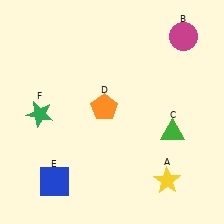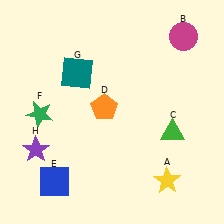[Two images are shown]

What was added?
A teal square (G), a purple star (H) were added in Image 2.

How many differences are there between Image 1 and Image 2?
There are 2 differences between the two images.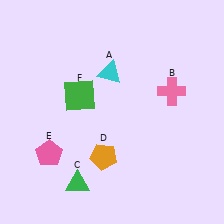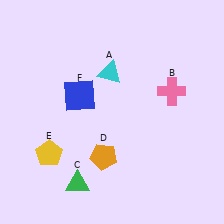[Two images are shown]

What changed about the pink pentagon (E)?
In Image 1, E is pink. In Image 2, it changed to yellow.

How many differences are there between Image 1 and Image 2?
There are 2 differences between the two images.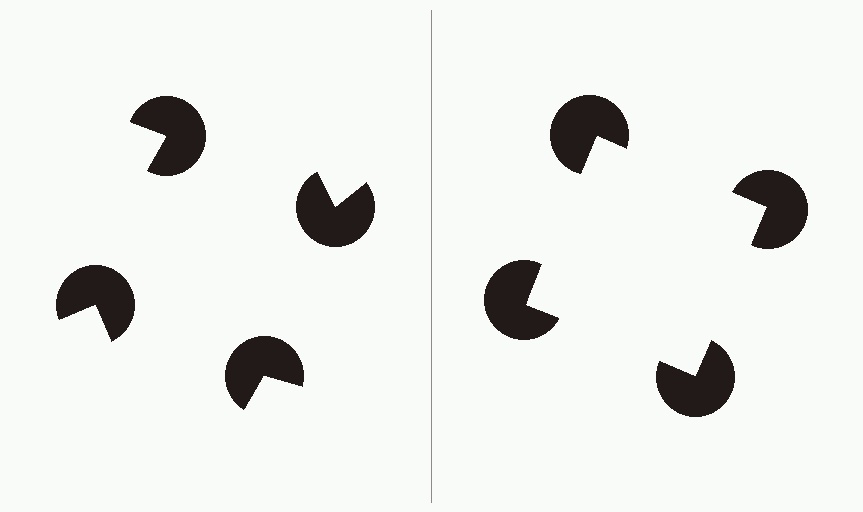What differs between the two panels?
The pac-man discs are positioned identically on both sides; only the wedge orientations differ. On the right they align to a square; on the left they are misaligned.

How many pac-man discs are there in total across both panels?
8 — 4 on each side.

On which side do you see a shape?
An illusory square appears on the right side. On the left side the wedge cuts are rotated, so no coherent shape forms.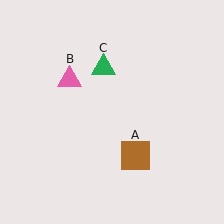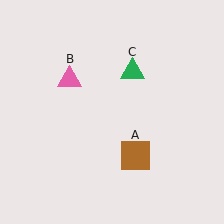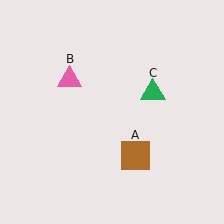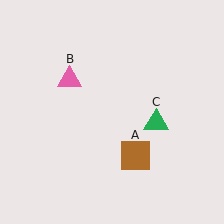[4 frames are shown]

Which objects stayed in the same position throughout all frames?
Brown square (object A) and pink triangle (object B) remained stationary.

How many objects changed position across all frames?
1 object changed position: green triangle (object C).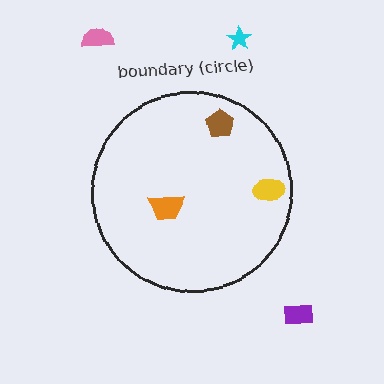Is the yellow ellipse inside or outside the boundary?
Inside.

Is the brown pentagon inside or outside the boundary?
Inside.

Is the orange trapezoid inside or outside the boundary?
Inside.